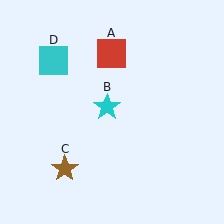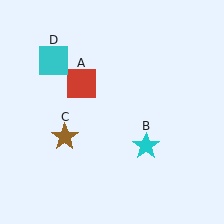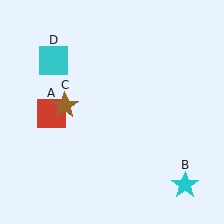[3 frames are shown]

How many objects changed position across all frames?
3 objects changed position: red square (object A), cyan star (object B), brown star (object C).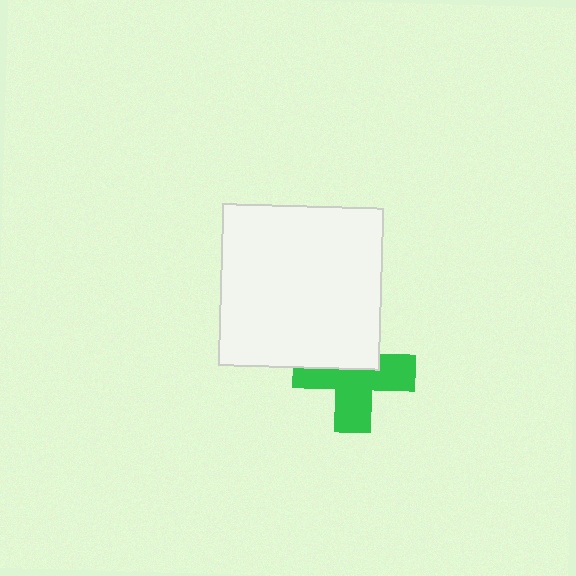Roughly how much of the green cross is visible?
About half of it is visible (roughly 61%).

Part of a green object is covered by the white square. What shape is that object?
It is a cross.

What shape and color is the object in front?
The object in front is a white square.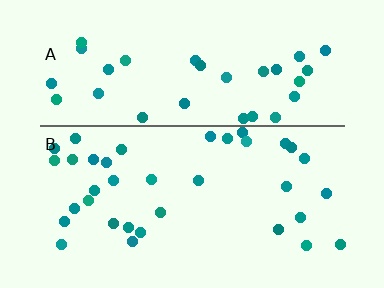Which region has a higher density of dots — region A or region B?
B (the bottom).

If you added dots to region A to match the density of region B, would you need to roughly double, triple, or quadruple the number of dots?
Approximately double.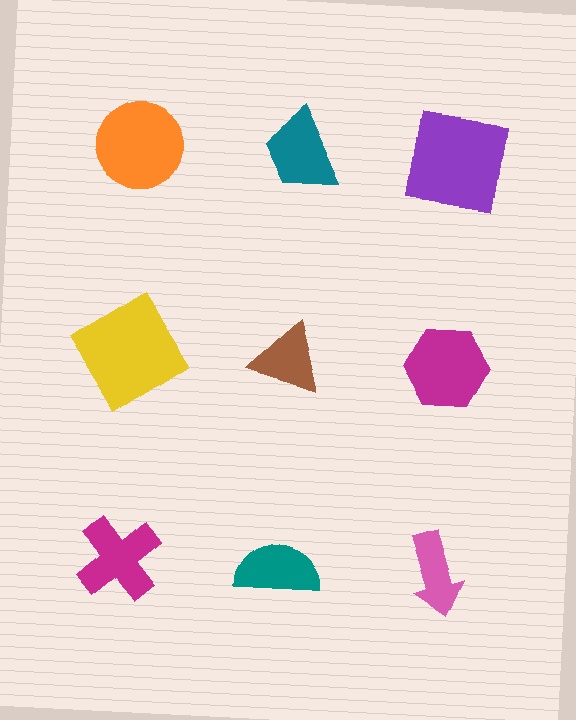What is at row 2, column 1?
A yellow diamond.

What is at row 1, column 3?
A purple square.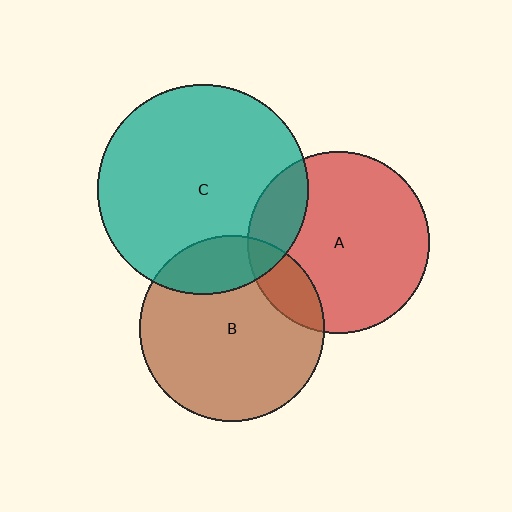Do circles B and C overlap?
Yes.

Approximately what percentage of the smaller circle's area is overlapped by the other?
Approximately 20%.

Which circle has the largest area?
Circle C (teal).